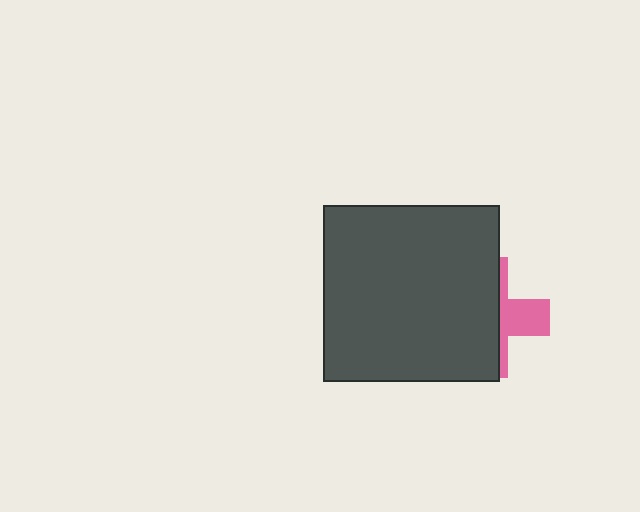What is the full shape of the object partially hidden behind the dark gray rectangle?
The partially hidden object is a pink cross.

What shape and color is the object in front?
The object in front is a dark gray rectangle.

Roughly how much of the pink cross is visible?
A small part of it is visible (roughly 34%).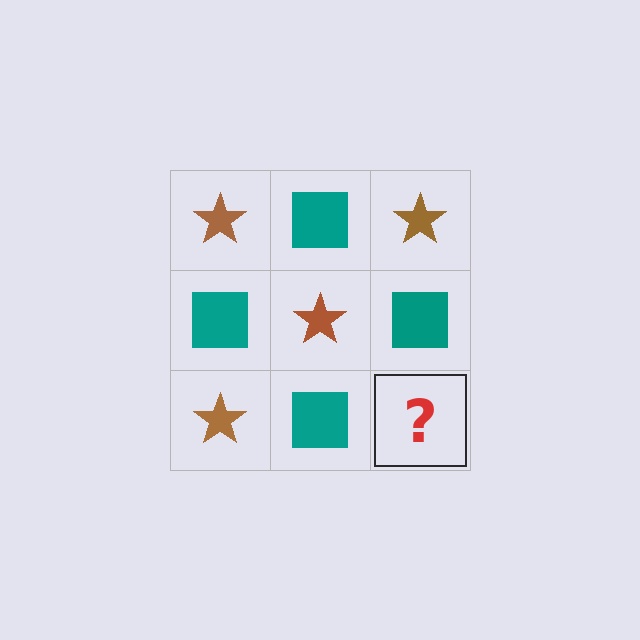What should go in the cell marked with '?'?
The missing cell should contain a brown star.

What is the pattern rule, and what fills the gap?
The rule is that it alternates brown star and teal square in a checkerboard pattern. The gap should be filled with a brown star.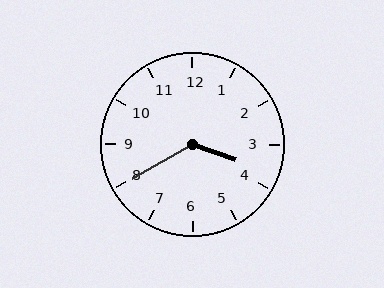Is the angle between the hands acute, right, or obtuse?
It is obtuse.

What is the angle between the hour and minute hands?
Approximately 130 degrees.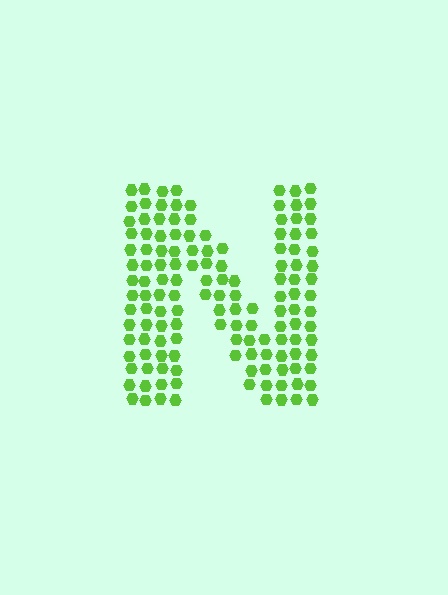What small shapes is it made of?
It is made of small hexagons.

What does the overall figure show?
The overall figure shows the letter N.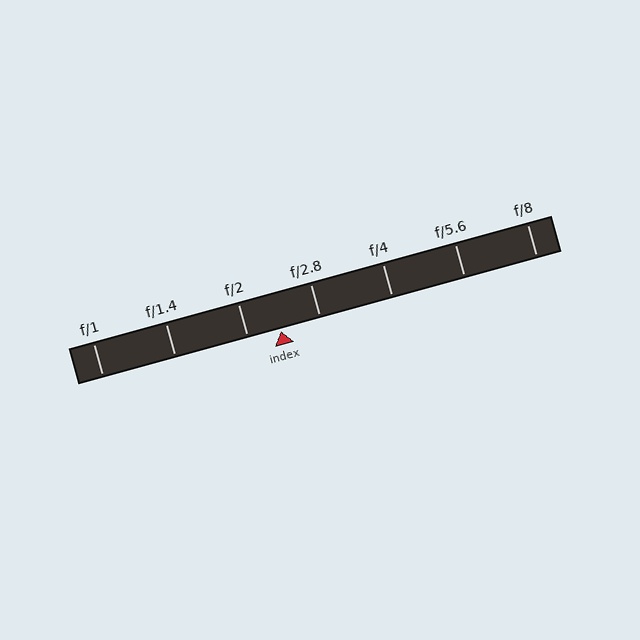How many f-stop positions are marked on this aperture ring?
There are 7 f-stop positions marked.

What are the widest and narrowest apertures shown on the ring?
The widest aperture shown is f/1 and the narrowest is f/8.